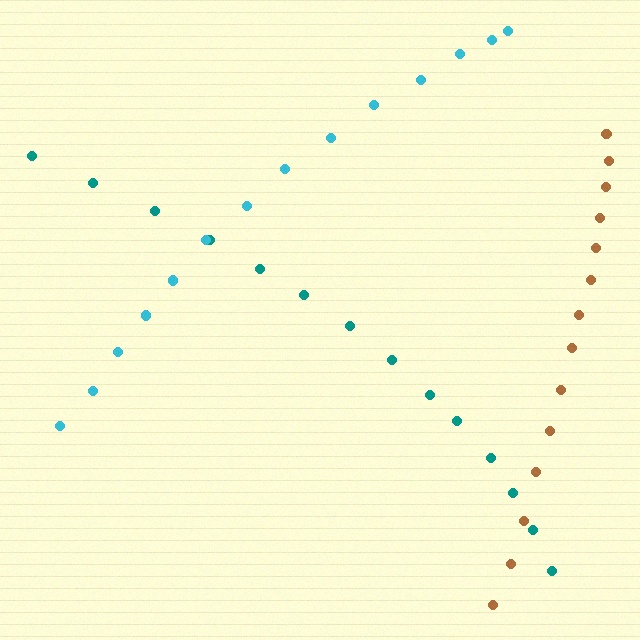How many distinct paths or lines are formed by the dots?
There are 3 distinct paths.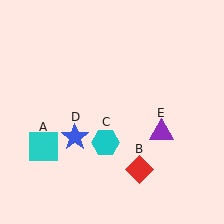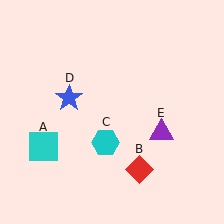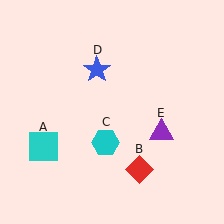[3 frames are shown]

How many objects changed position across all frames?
1 object changed position: blue star (object D).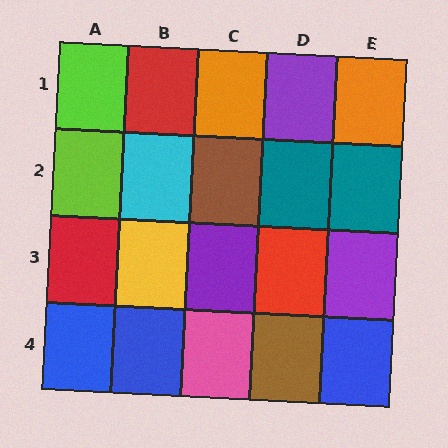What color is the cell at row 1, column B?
Red.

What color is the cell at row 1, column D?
Purple.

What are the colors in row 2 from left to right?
Lime, cyan, brown, teal, teal.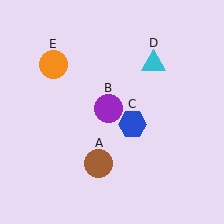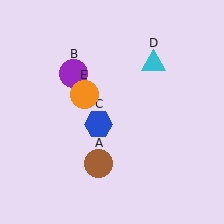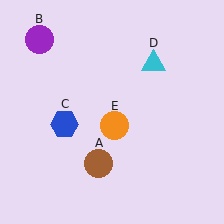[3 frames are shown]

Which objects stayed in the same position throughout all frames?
Brown circle (object A) and cyan triangle (object D) remained stationary.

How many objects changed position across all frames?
3 objects changed position: purple circle (object B), blue hexagon (object C), orange circle (object E).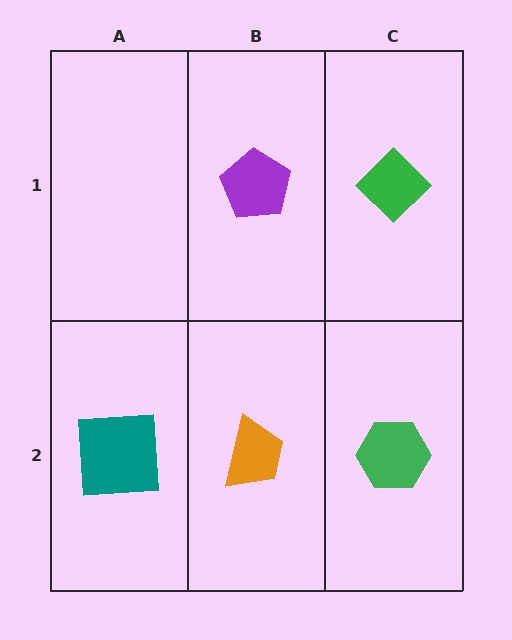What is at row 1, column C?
A green diamond.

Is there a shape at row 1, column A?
No, that cell is empty.